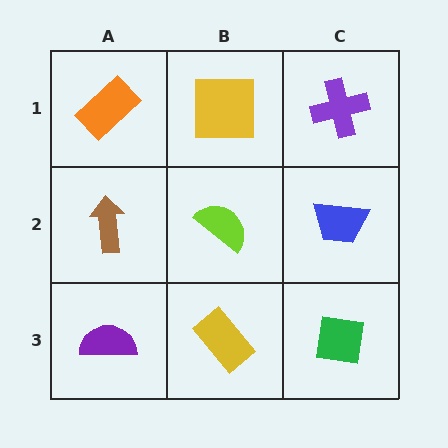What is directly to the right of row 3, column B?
A green square.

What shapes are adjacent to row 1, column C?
A blue trapezoid (row 2, column C), a yellow square (row 1, column B).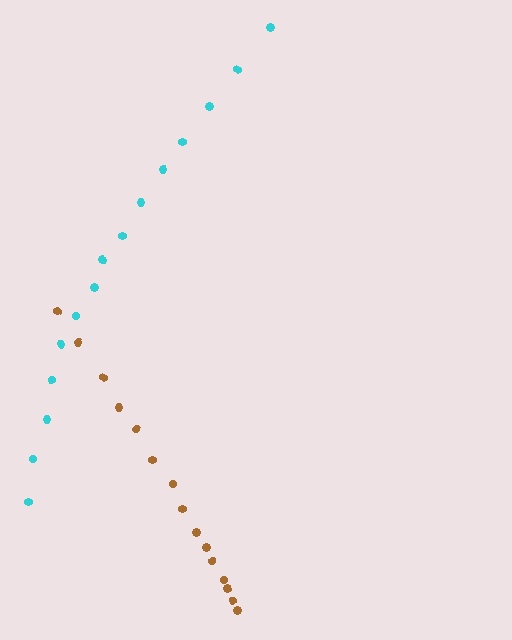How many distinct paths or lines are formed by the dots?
There are 2 distinct paths.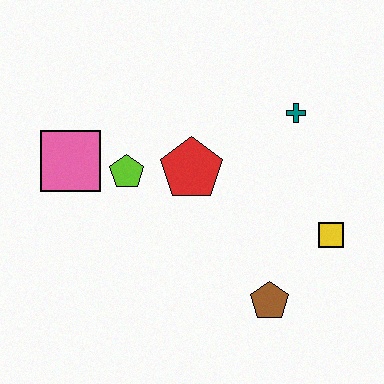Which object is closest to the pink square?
The lime pentagon is closest to the pink square.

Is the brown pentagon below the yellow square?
Yes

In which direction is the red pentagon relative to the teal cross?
The red pentagon is to the left of the teal cross.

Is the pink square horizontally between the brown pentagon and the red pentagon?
No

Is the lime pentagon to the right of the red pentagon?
No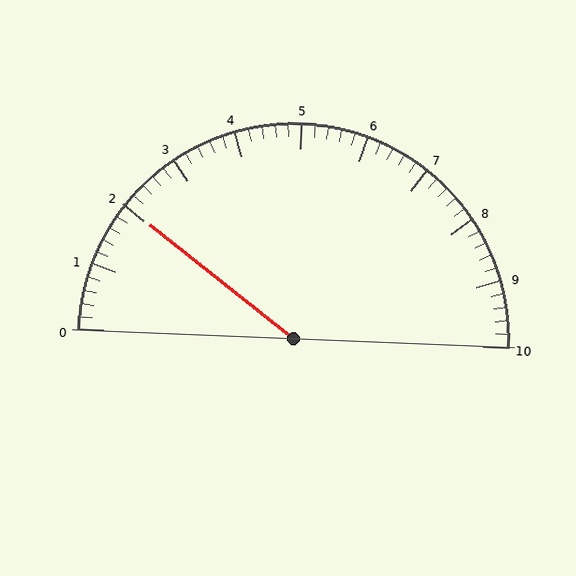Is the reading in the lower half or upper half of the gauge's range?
The reading is in the lower half of the range (0 to 10).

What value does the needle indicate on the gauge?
The needle indicates approximately 2.0.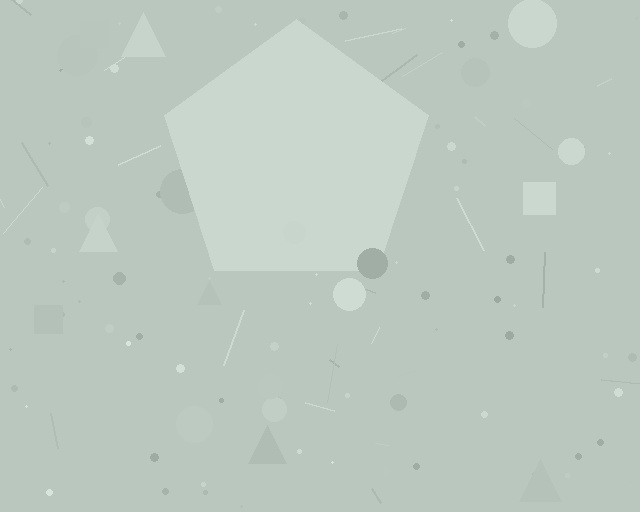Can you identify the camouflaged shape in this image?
The camouflaged shape is a pentagon.